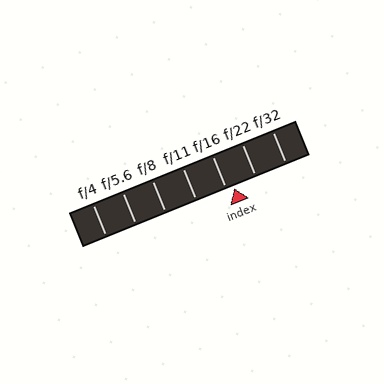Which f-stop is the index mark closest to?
The index mark is closest to f/16.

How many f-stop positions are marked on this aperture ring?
There are 7 f-stop positions marked.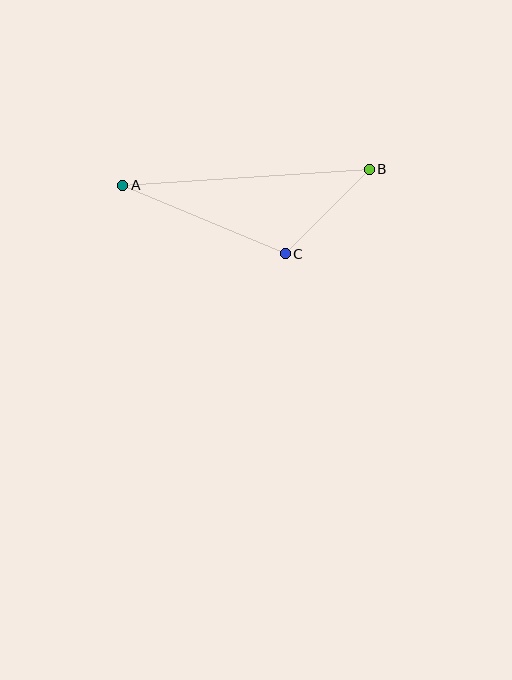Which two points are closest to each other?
Points B and C are closest to each other.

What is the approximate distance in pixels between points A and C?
The distance between A and C is approximately 176 pixels.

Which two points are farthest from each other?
Points A and B are farthest from each other.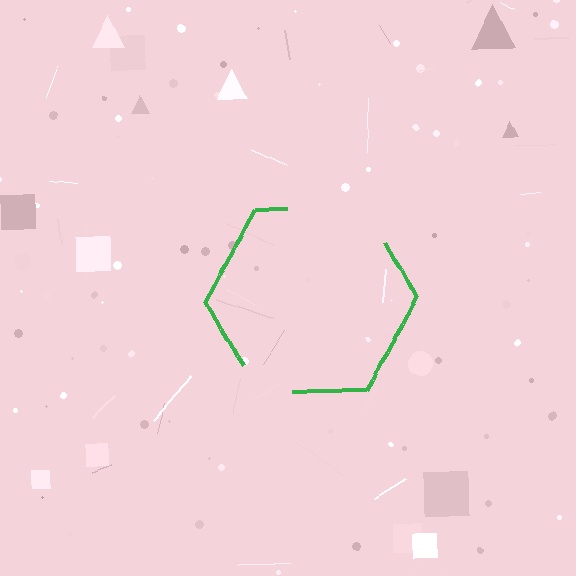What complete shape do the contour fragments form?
The contour fragments form a hexagon.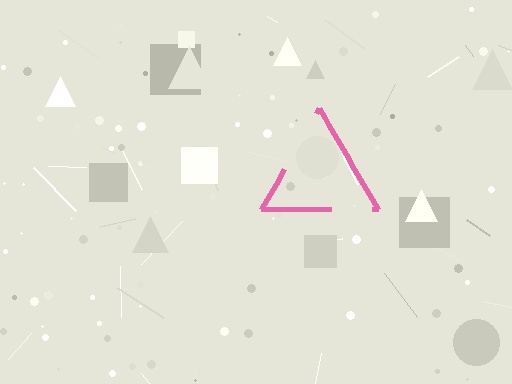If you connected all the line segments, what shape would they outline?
They would outline a triangle.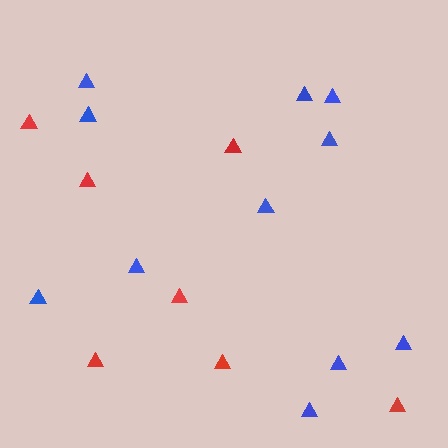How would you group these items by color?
There are 2 groups: one group of red triangles (7) and one group of blue triangles (11).